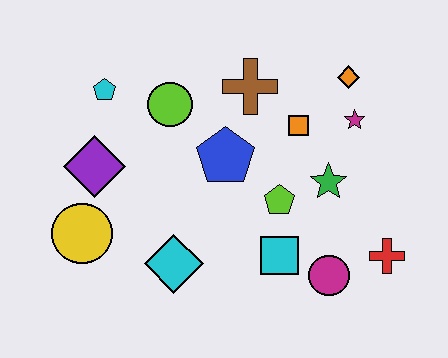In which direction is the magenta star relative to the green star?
The magenta star is above the green star.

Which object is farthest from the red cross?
The cyan pentagon is farthest from the red cross.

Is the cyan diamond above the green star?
No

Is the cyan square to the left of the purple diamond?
No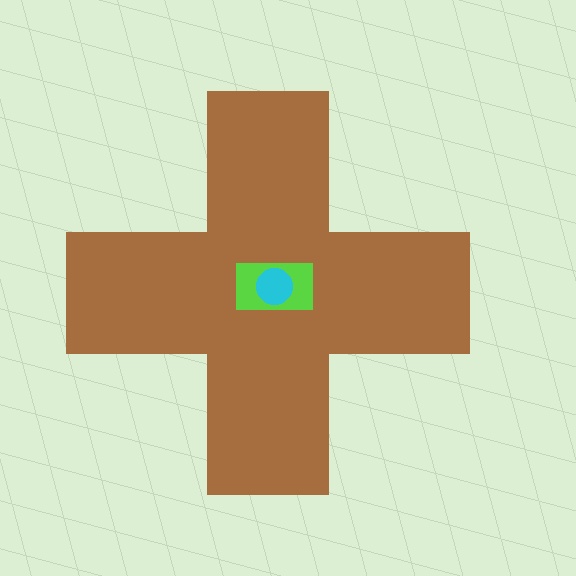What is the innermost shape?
The cyan circle.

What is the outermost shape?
The brown cross.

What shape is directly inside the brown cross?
The lime rectangle.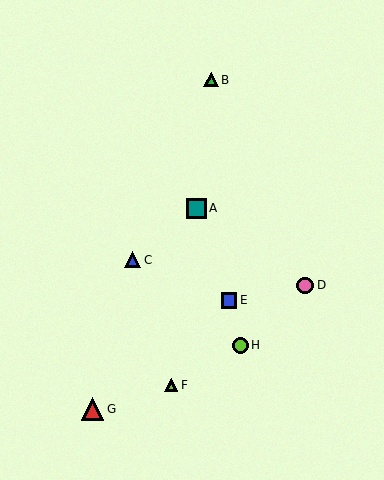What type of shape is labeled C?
Shape C is a blue triangle.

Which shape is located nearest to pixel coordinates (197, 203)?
The teal square (labeled A) at (196, 208) is nearest to that location.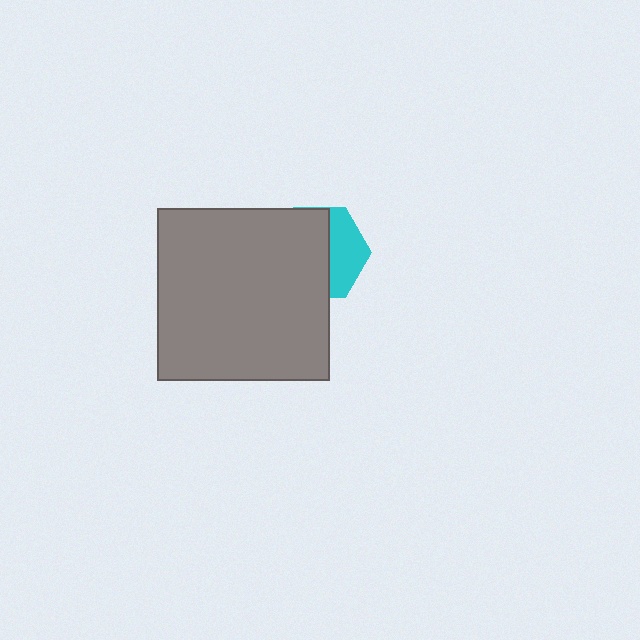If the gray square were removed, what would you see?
You would see the complete cyan hexagon.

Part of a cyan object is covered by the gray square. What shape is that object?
It is a hexagon.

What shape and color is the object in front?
The object in front is a gray square.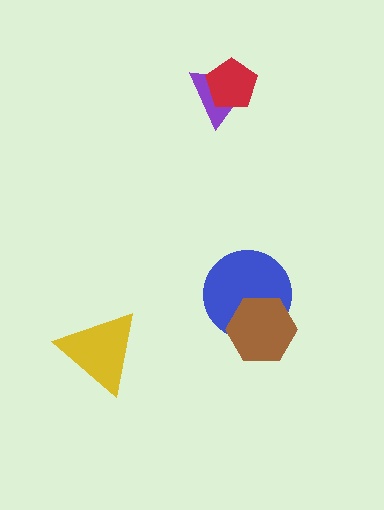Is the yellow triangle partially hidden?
No, no other shape covers it.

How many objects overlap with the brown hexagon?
1 object overlaps with the brown hexagon.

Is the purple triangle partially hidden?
Yes, it is partially covered by another shape.